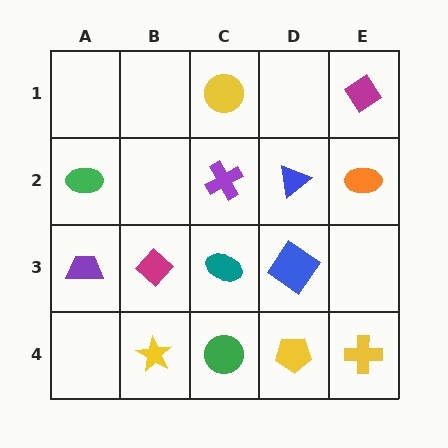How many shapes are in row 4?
4 shapes.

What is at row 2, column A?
A green ellipse.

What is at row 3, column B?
A magenta diamond.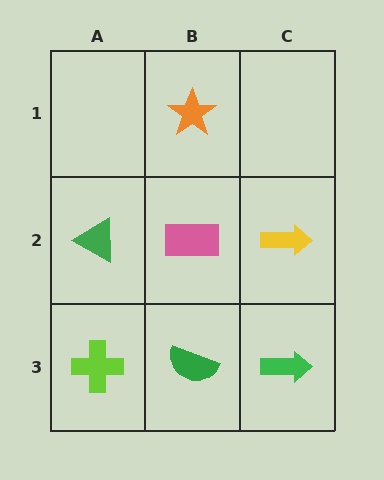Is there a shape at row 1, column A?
No, that cell is empty.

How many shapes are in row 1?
1 shape.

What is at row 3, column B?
A green semicircle.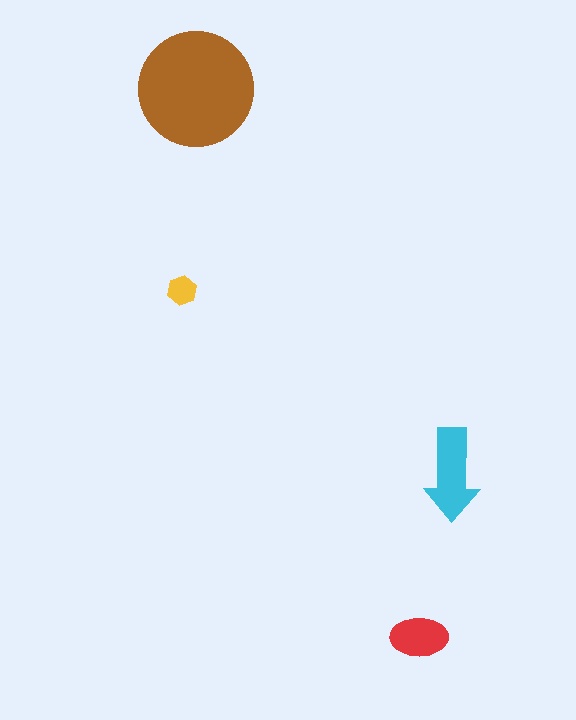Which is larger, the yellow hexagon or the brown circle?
The brown circle.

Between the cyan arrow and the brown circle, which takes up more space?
The brown circle.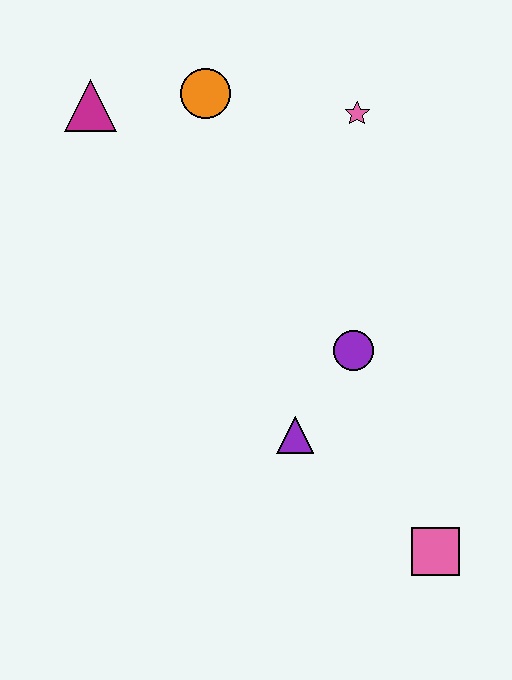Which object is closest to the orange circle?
The magenta triangle is closest to the orange circle.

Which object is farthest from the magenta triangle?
The pink square is farthest from the magenta triangle.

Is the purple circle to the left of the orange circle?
No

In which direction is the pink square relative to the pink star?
The pink square is below the pink star.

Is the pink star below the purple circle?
No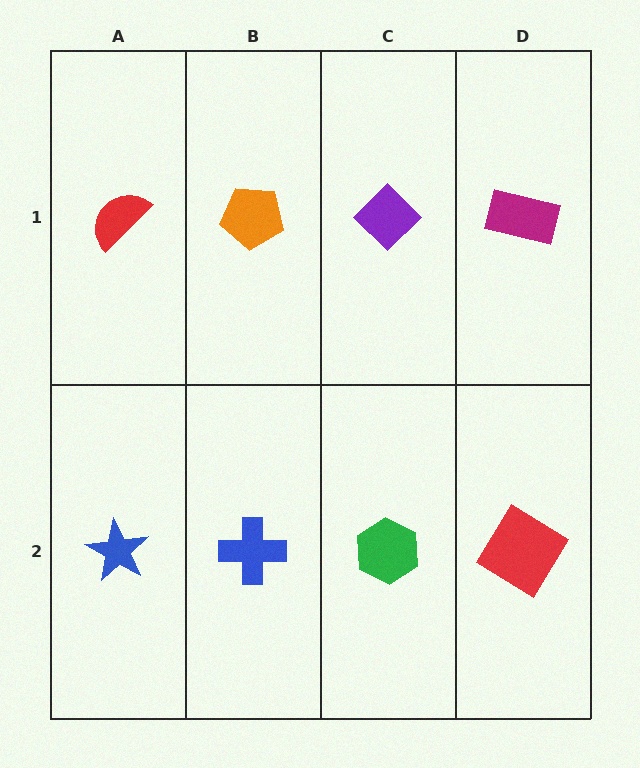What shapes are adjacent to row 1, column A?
A blue star (row 2, column A), an orange pentagon (row 1, column B).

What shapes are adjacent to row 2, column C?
A purple diamond (row 1, column C), a blue cross (row 2, column B), a red diamond (row 2, column D).